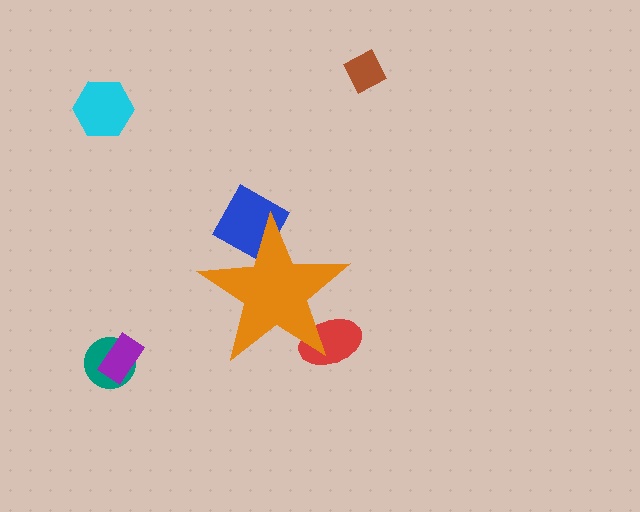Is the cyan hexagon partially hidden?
No, the cyan hexagon is fully visible.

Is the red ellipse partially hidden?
Yes, the red ellipse is partially hidden behind the orange star.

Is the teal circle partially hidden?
No, the teal circle is fully visible.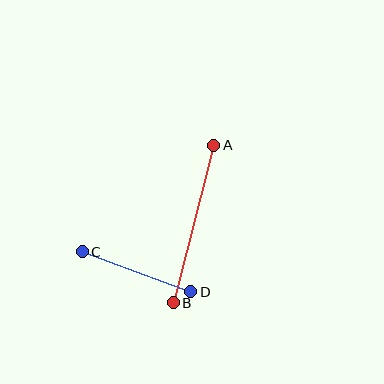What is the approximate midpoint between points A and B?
The midpoint is at approximately (194, 224) pixels.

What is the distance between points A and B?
The distance is approximately 163 pixels.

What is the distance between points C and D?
The distance is approximately 115 pixels.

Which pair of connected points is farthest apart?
Points A and B are farthest apart.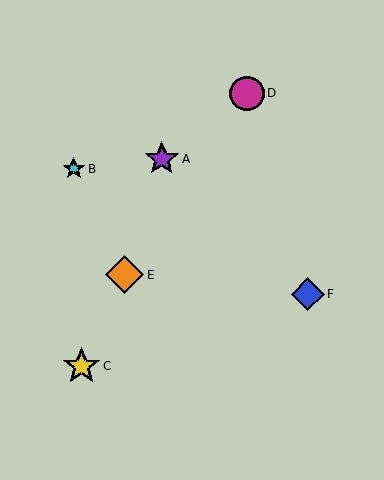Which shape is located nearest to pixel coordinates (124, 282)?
The orange diamond (labeled E) at (124, 275) is nearest to that location.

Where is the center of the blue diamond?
The center of the blue diamond is at (308, 294).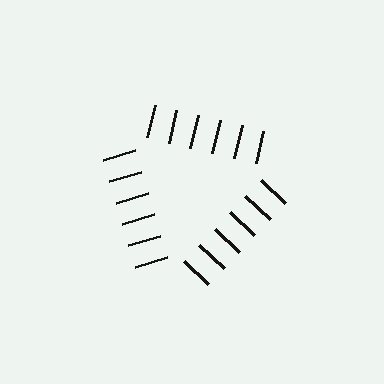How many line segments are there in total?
18 — 6 along each of the 3 edges.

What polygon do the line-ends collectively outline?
An illusory triangle — the line segments terminate on its edges but no continuous stroke is drawn.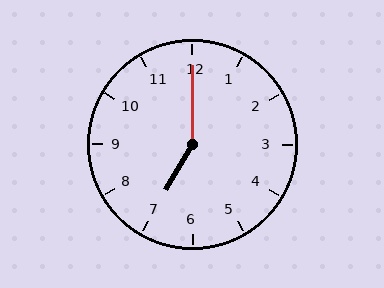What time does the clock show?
7:00.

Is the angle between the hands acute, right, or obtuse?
It is obtuse.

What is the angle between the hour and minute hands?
Approximately 150 degrees.